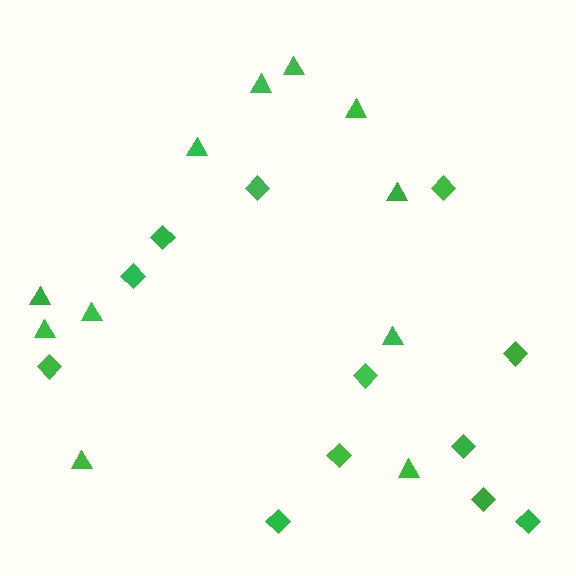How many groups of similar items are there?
There are 2 groups: one group of diamonds (12) and one group of triangles (11).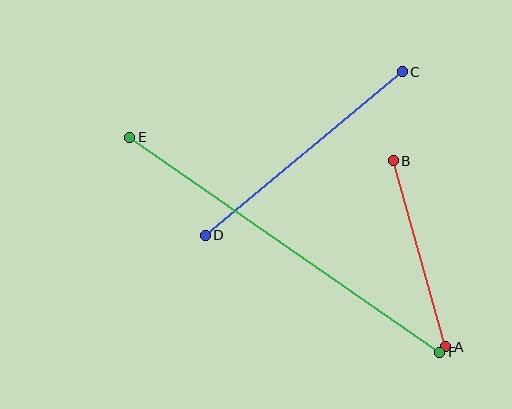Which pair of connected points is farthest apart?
Points E and F are farthest apart.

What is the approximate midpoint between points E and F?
The midpoint is at approximately (285, 245) pixels.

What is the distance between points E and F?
The distance is approximately 377 pixels.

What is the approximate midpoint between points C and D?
The midpoint is at approximately (304, 154) pixels.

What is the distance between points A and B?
The distance is approximately 193 pixels.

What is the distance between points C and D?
The distance is approximately 256 pixels.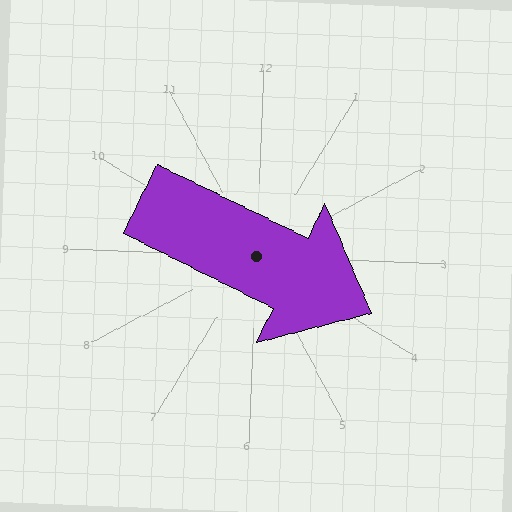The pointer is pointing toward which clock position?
Roughly 4 o'clock.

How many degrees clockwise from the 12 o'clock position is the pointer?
Approximately 114 degrees.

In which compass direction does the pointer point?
Southeast.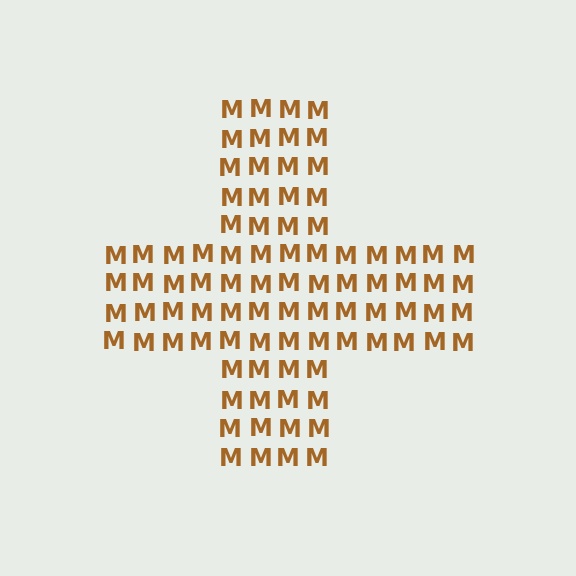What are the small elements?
The small elements are letter M's.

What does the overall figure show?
The overall figure shows a cross.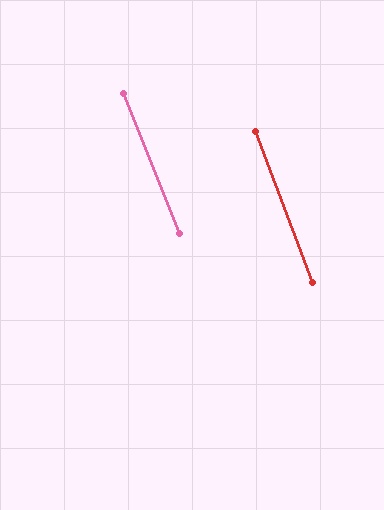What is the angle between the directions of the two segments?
Approximately 1 degree.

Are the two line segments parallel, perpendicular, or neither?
Parallel — their directions differ by only 1.0°.